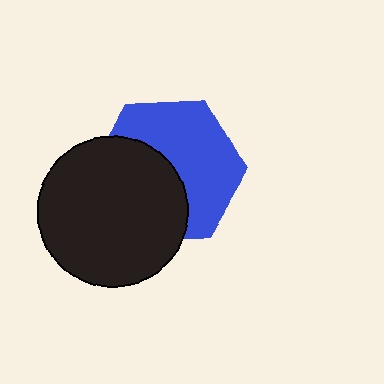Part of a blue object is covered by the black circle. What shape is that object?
It is a hexagon.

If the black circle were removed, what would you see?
You would see the complete blue hexagon.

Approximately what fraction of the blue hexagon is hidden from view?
Roughly 45% of the blue hexagon is hidden behind the black circle.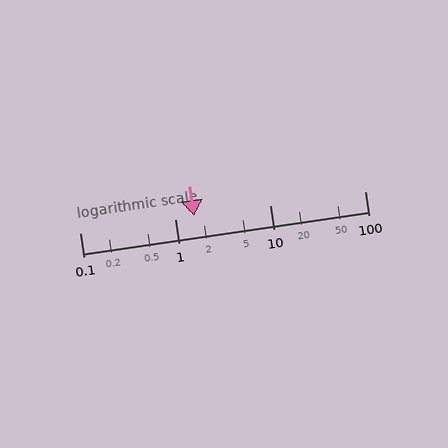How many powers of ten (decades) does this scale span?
The scale spans 3 decades, from 0.1 to 100.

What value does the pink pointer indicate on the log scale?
The pointer indicates approximately 1.6.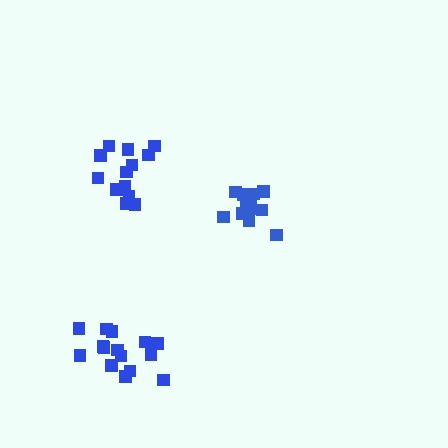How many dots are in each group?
Group 1: 15 dots, Group 2: 13 dots, Group 3: 13 dots (41 total).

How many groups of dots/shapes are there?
There are 3 groups.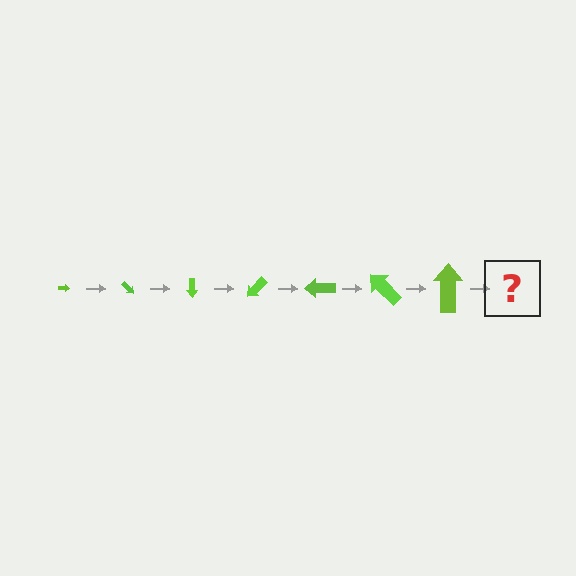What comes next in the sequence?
The next element should be an arrow, larger than the previous one and rotated 315 degrees from the start.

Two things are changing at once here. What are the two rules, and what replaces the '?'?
The two rules are that the arrow grows larger each step and it rotates 45 degrees each step. The '?' should be an arrow, larger than the previous one and rotated 315 degrees from the start.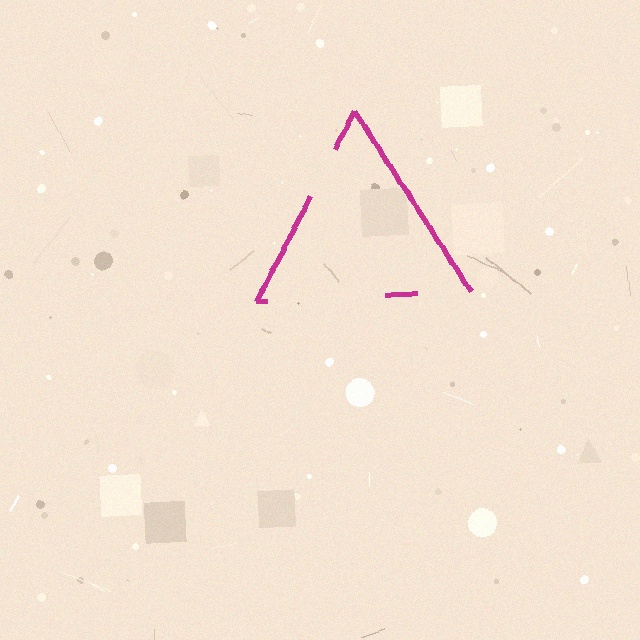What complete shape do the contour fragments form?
The contour fragments form a triangle.